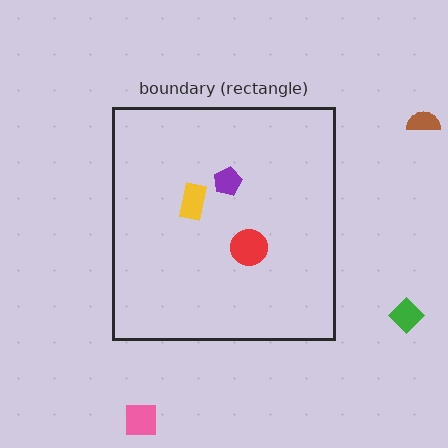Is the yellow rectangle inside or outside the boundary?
Inside.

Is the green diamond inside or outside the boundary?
Outside.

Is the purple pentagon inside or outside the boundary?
Inside.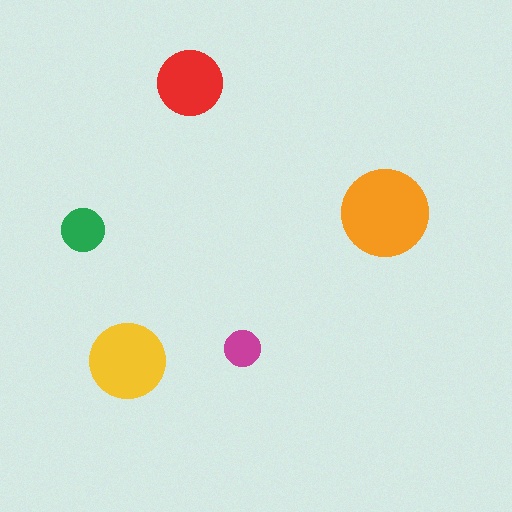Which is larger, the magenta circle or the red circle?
The red one.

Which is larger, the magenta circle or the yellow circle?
The yellow one.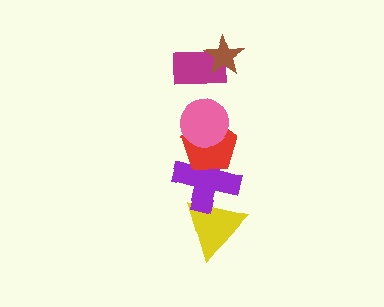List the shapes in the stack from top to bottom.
From top to bottom: the brown star, the magenta rectangle, the pink circle, the red pentagon, the purple cross, the yellow triangle.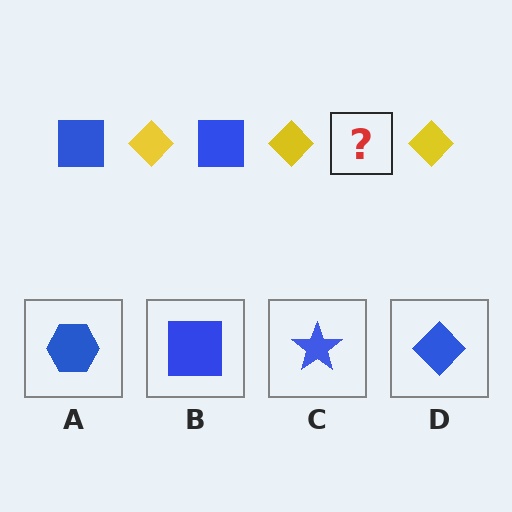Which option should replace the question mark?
Option B.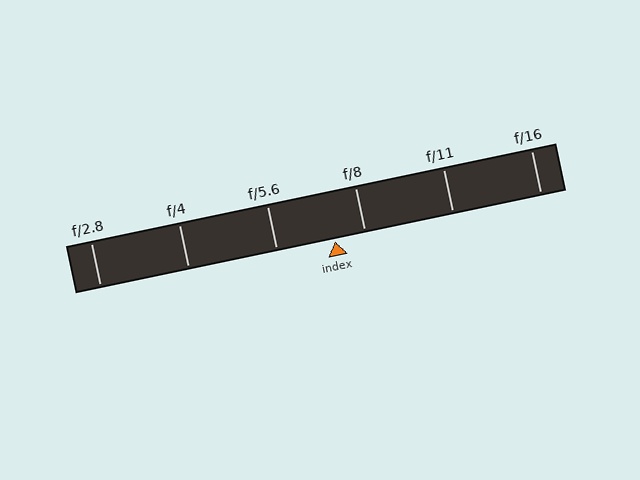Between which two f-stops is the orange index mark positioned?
The index mark is between f/5.6 and f/8.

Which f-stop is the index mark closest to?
The index mark is closest to f/8.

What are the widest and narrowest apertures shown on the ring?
The widest aperture shown is f/2.8 and the narrowest is f/16.